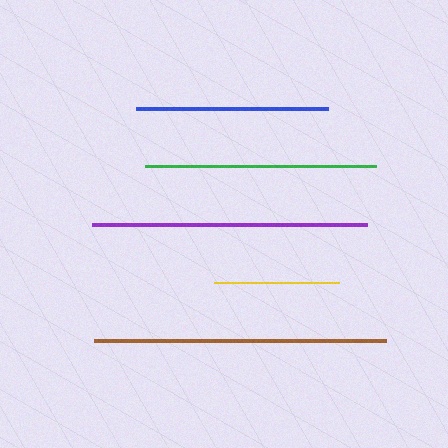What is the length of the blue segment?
The blue segment is approximately 192 pixels long.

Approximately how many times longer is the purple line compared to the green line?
The purple line is approximately 1.2 times the length of the green line.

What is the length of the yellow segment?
The yellow segment is approximately 124 pixels long.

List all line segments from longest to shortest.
From longest to shortest: brown, purple, green, blue, yellow.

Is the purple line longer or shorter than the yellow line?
The purple line is longer than the yellow line.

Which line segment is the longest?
The brown line is the longest at approximately 291 pixels.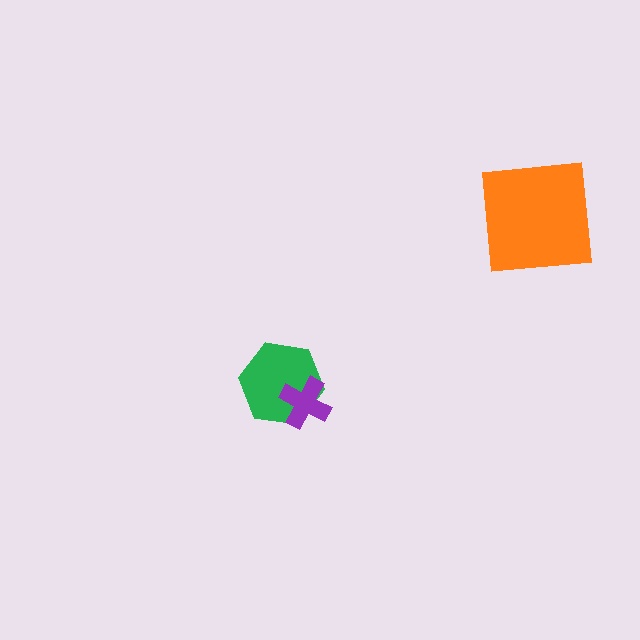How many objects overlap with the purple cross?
1 object overlaps with the purple cross.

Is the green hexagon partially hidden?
Yes, it is partially covered by another shape.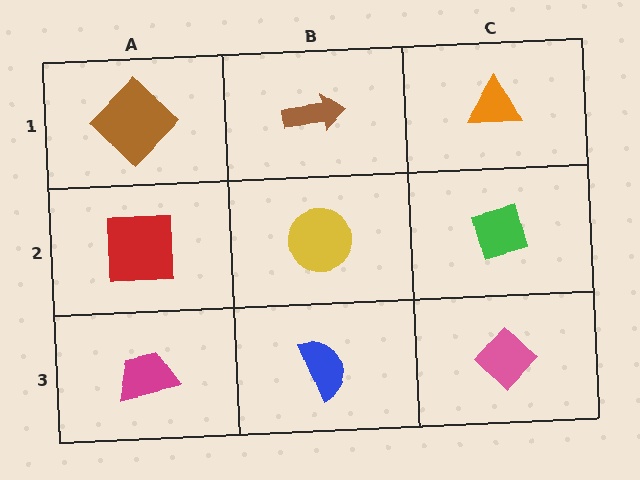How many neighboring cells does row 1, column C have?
2.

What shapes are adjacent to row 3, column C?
A green diamond (row 2, column C), a blue semicircle (row 3, column B).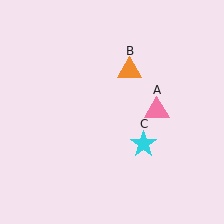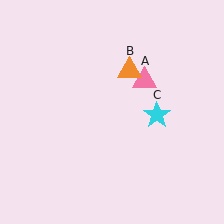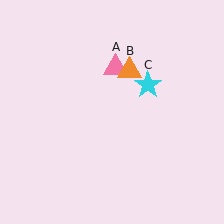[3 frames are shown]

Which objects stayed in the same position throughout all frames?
Orange triangle (object B) remained stationary.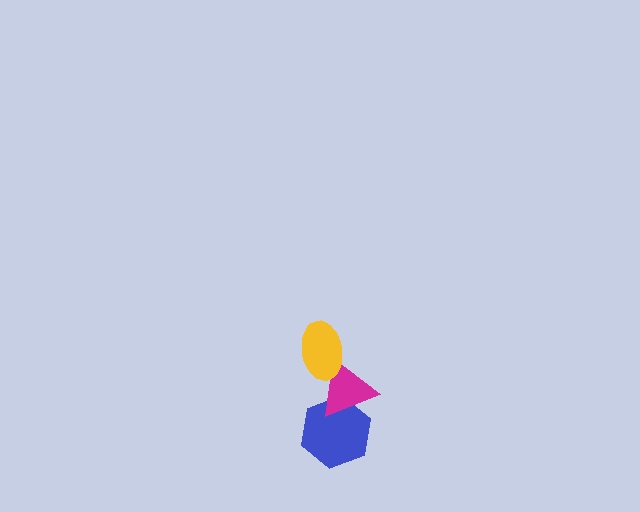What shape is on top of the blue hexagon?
The magenta triangle is on top of the blue hexagon.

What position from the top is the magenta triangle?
The magenta triangle is 2nd from the top.